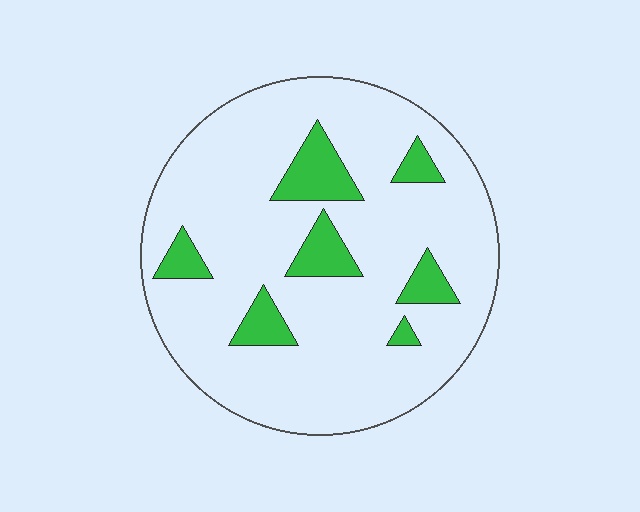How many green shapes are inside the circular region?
7.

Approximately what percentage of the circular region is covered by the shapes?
Approximately 15%.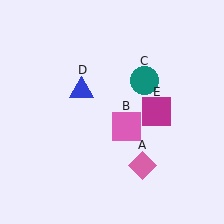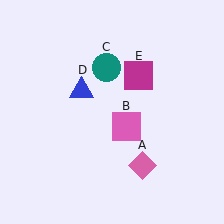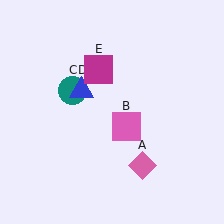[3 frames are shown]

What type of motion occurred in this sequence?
The teal circle (object C), magenta square (object E) rotated counterclockwise around the center of the scene.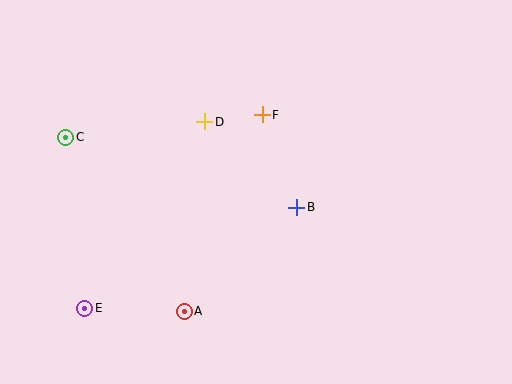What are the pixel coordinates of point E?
Point E is at (85, 308).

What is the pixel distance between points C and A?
The distance between C and A is 211 pixels.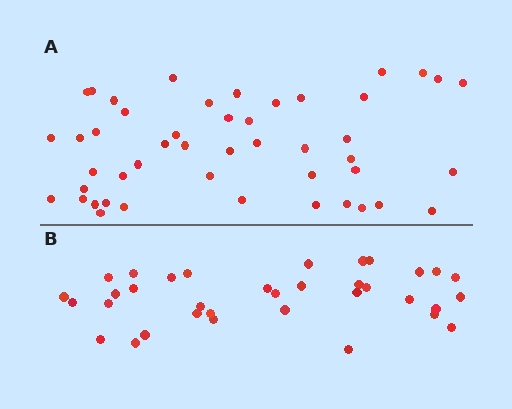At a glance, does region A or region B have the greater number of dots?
Region A (the top region) has more dots.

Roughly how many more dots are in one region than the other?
Region A has roughly 12 or so more dots than region B.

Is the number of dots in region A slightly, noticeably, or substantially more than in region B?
Region A has noticeably more, but not dramatically so. The ratio is roughly 1.3 to 1.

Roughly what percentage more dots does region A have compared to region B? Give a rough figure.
About 35% more.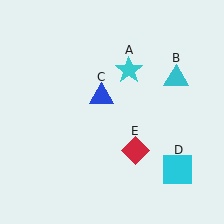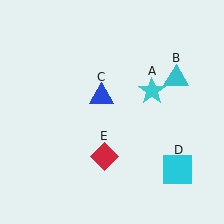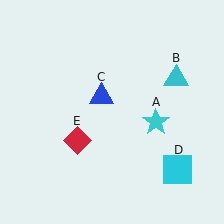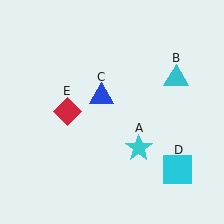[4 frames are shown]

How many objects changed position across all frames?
2 objects changed position: cyan star (object A), red diamond (object E).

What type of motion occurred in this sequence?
The cyan star (object A), red diamond (object E) rotated clockwise around the center of the scene.